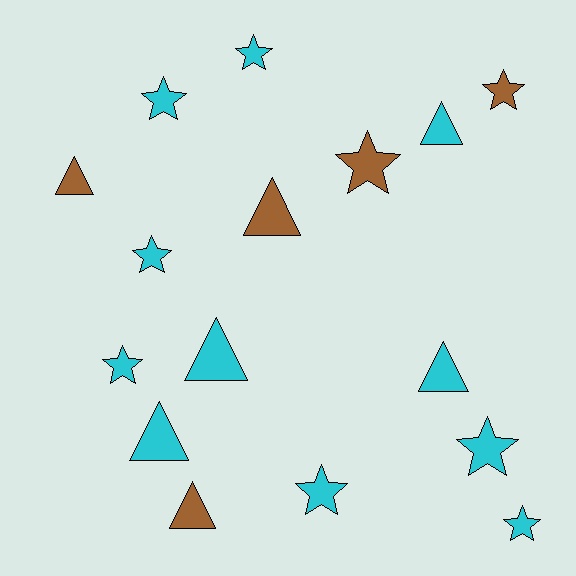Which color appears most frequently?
Cyan, with 11 objects.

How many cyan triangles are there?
There are 4 cyan triangles.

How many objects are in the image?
There are 16 objects.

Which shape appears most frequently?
Star, with 9 objects.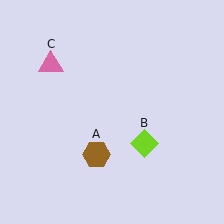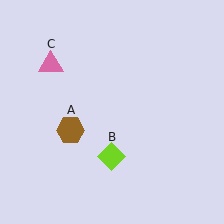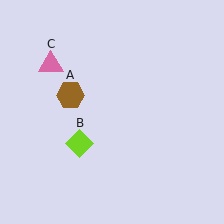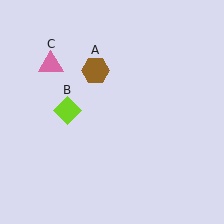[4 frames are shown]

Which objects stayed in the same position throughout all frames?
Pink triangle (object C) remained stationary.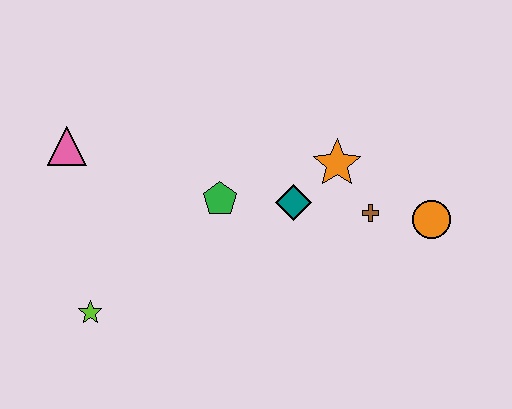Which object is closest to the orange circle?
The brown cross is closest to the orange circle.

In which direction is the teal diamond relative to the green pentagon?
The teal diamond is to the right of the green pentagon.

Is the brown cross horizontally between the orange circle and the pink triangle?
Yes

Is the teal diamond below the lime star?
No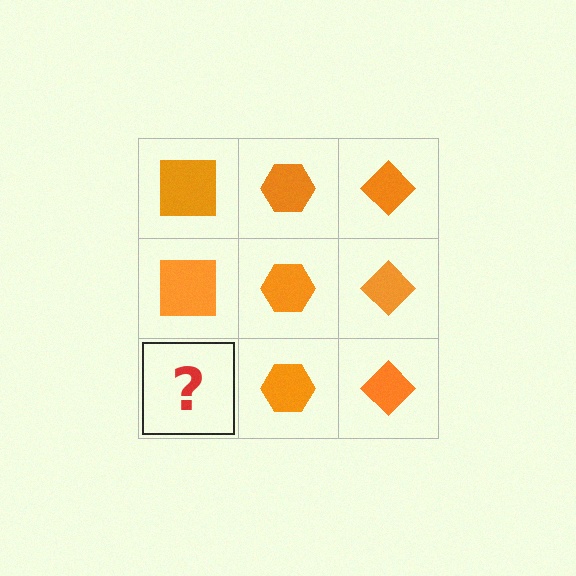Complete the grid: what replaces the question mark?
The question mark should be replaced with an orange square.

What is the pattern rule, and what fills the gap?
The rule is that each column has a consistent shape. The gap should be filled with an orange square.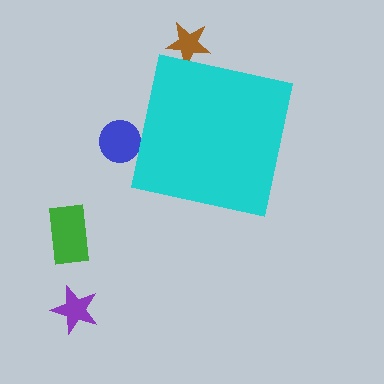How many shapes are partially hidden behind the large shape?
2 shapes are partially hidden.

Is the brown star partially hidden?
Yes, the brown star is partially hidden behind the cyan square.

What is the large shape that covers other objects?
A cyan square.